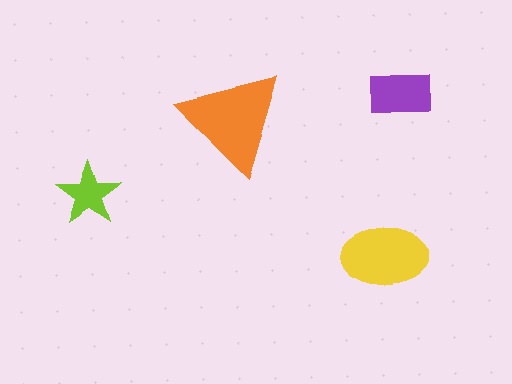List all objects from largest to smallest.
The orange triangle, the yellow ellipse, the purple rectangle, the lime star.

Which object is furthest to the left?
The lime star is leftmost.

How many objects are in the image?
There are 4 objects in the image.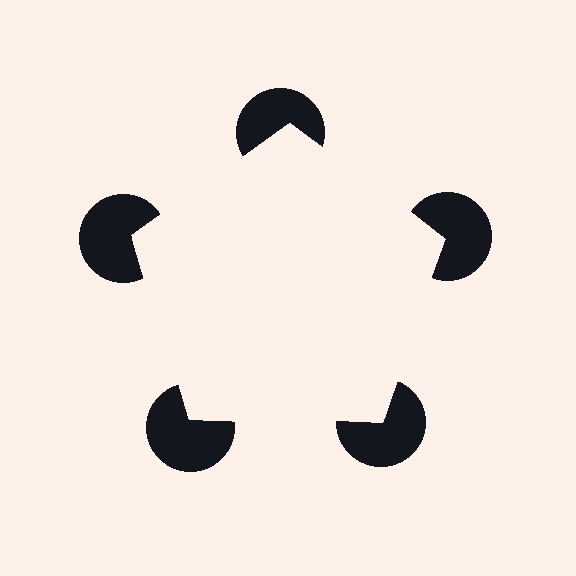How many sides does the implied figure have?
5 sides.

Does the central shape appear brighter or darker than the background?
It typically appears slightly brighter than the background, even though no actual brightness change is drawn.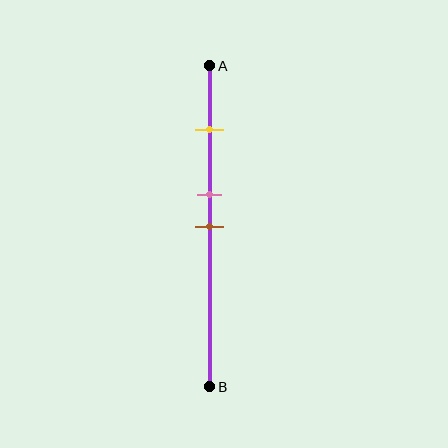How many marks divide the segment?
There are 3 marks dividing the segment.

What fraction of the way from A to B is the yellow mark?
The yellow mark is approximately 20% (0.2) of the way from A to B.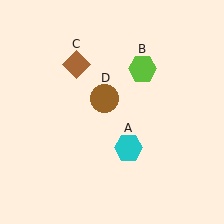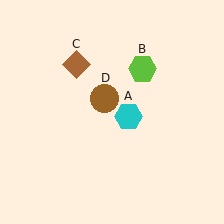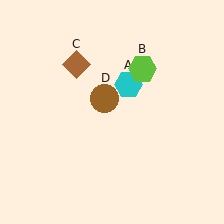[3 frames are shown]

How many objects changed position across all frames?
1 object changed position: cyan hexagon (object A).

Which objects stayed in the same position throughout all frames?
Lime hexagon (object B) and brown diamond (object C) and brown circle (object D) remained stationary.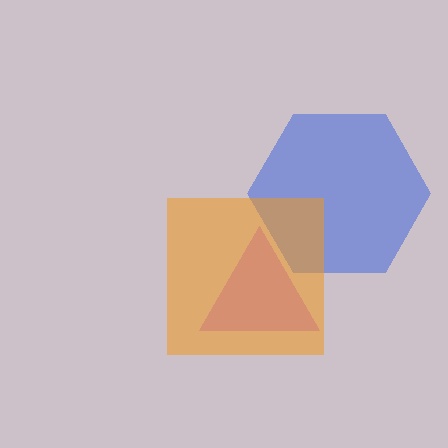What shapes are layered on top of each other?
The layered shapes are: a blue hexagon, a purple triangle, an orange square.